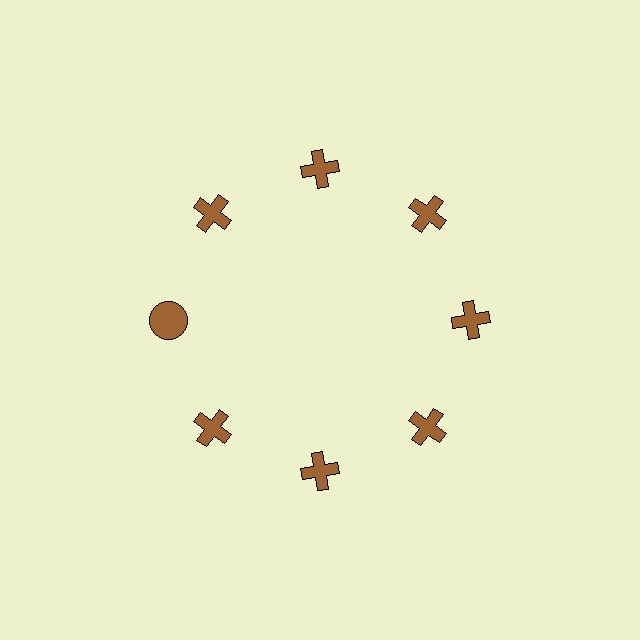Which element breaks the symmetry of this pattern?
The brown circle at roughly the 9 o'clock position breaks the symmetry. All other shapes are brown crosses.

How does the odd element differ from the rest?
It has a different shape: circle instead of cross.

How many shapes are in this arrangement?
There are 8 shapes arranged in a ring pattern.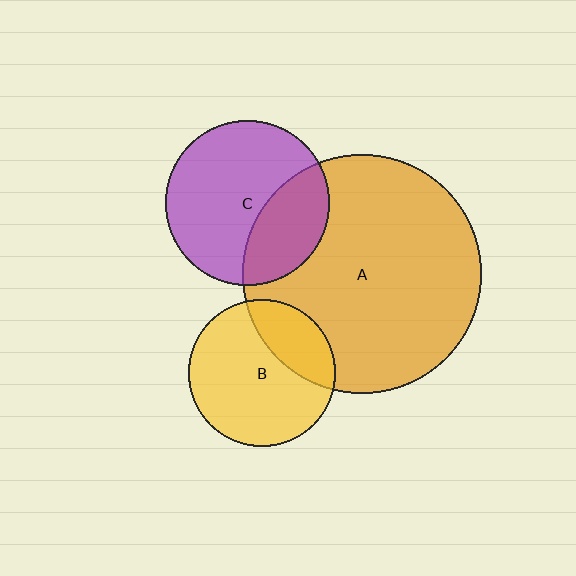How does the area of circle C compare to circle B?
Approximately 1.3 times.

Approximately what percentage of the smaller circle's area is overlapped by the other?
Approximately 30%.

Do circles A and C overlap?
Yes.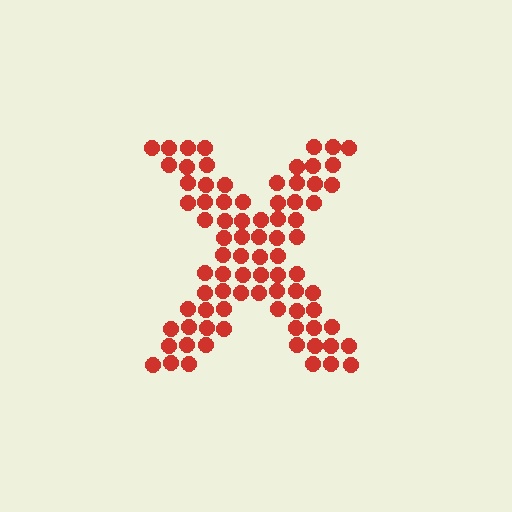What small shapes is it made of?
It is made of small circles.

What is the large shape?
The large shape is the letter X.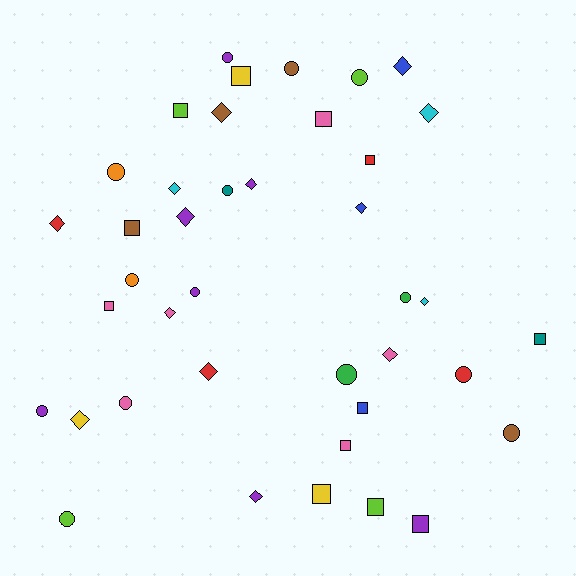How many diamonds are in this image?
There are 14 diamonds.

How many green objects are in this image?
There are 2 green objects.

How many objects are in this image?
There are 40 objects.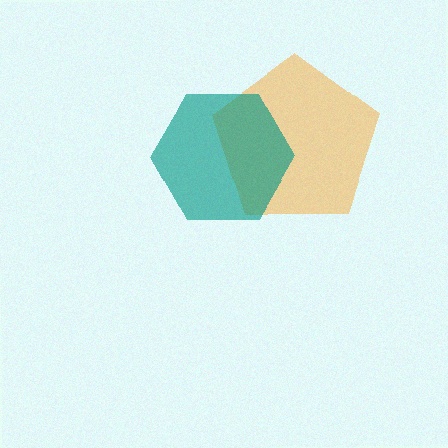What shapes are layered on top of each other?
The layered shapes are: an orange pentagon, a teal hexagon.